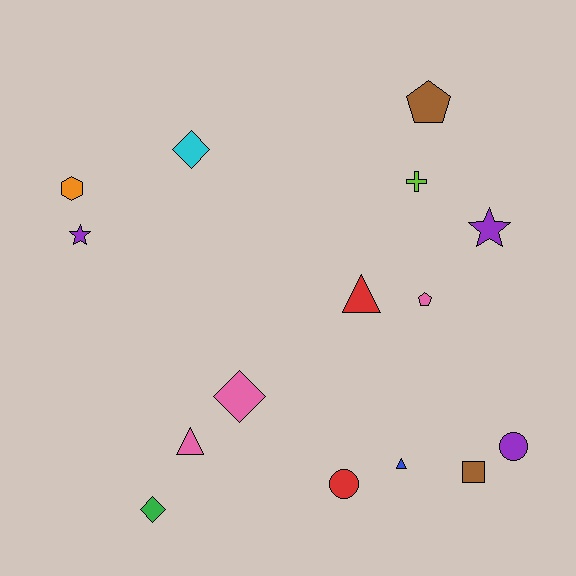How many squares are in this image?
There is 1 square.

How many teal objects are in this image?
There are no teal objects.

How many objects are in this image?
There are 15 objects.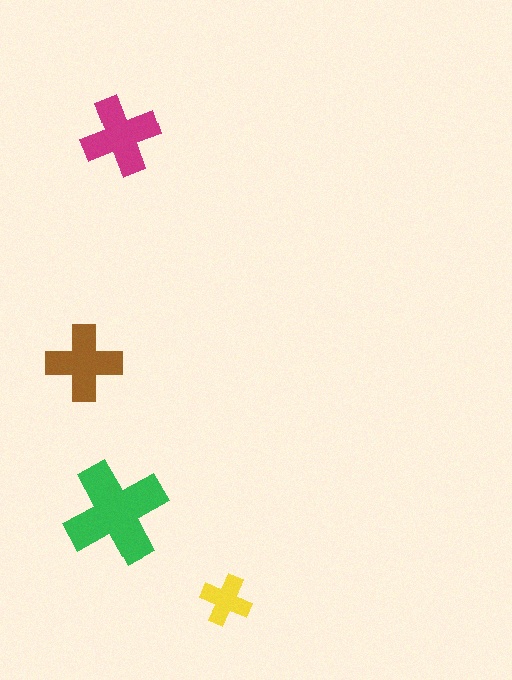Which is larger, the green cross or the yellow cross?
The green one.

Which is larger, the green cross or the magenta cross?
The green one.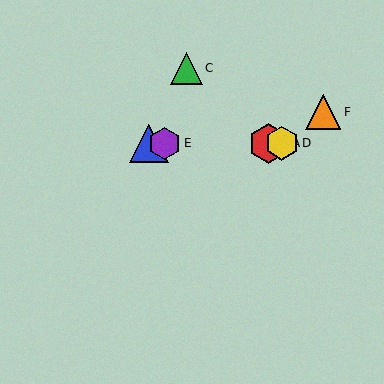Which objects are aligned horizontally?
Objects A, B, D, E are aligned horizontally.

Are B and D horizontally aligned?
Yes, both are at y≈143.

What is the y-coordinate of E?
Object E is at y≈143.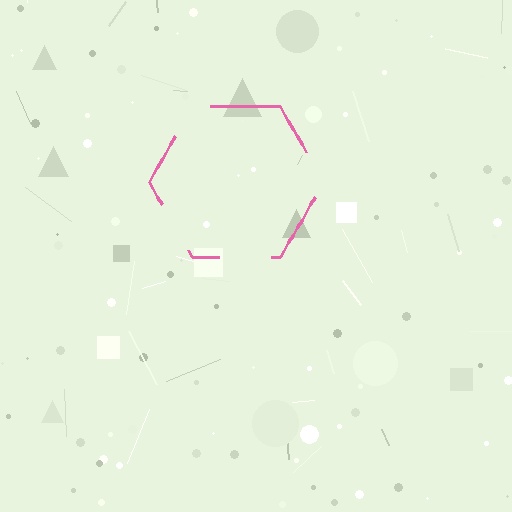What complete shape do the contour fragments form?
The contour fragments form a hexagon.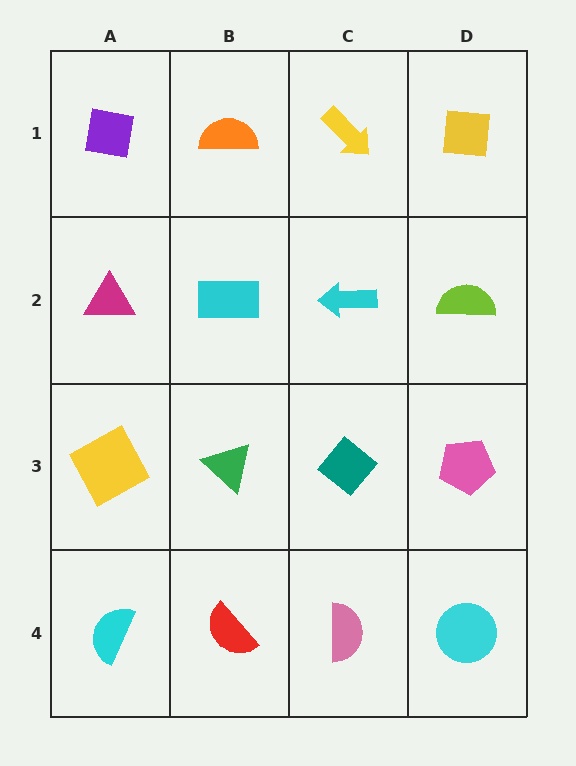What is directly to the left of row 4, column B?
A cyan semicircle.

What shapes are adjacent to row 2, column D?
A yellow square (row 1, column D), a pink pentagon (row 3, column D), a cyan arrow (row 2, column C).